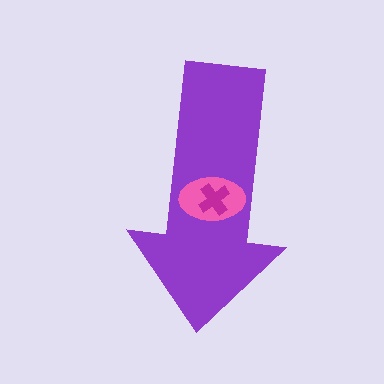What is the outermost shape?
The purple arrow.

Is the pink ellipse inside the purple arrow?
Yes.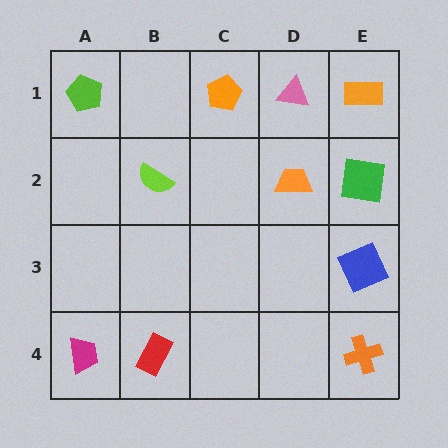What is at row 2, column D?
An orange trapezoid.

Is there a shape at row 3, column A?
No, that cell is empty.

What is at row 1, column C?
An orange pentagon.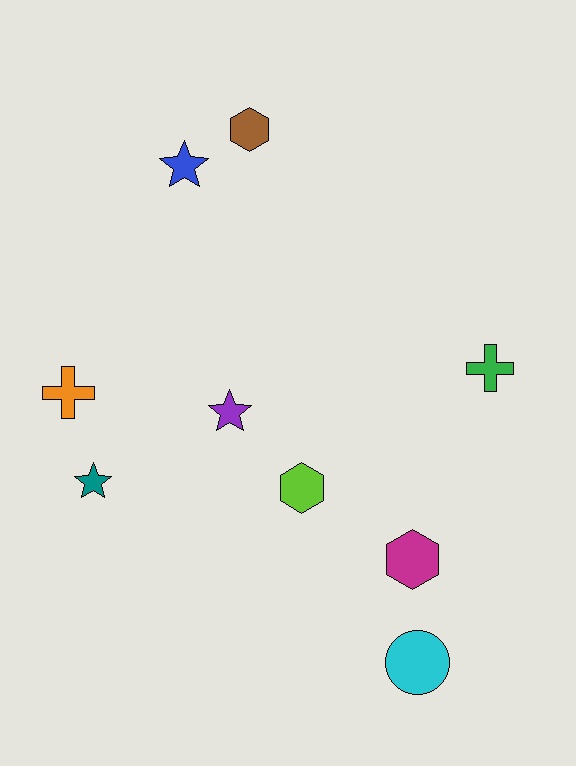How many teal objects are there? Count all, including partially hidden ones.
There is 1 teal object.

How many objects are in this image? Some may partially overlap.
There are 9 objects.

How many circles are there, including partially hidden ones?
There is 1 circle.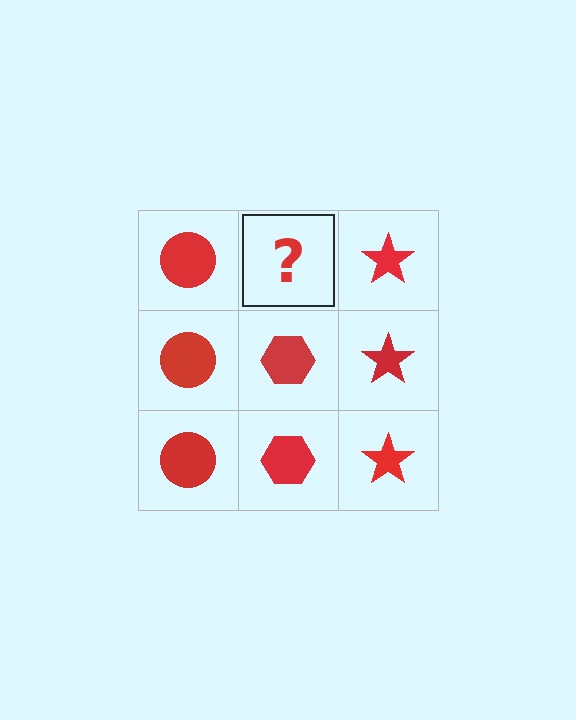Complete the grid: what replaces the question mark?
The question mark should be replaced with a red hexagon.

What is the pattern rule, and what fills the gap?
The rule is that each column has a consistent shape. The gap should be filled with a red hexagon.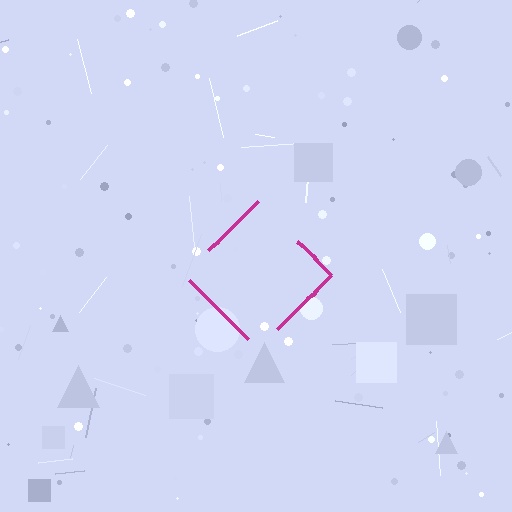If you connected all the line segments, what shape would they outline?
They would outline a diamond.